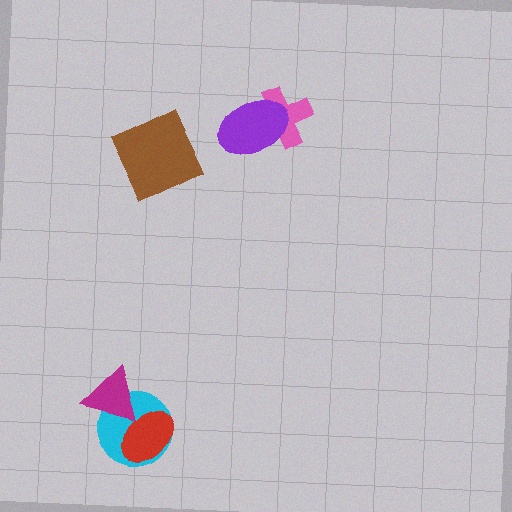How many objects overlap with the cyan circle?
2 objects overlap with the cyan circle.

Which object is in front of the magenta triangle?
The red ellipse is in front of the magenta triangle.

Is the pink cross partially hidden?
Yes, it is partially covered by another shape.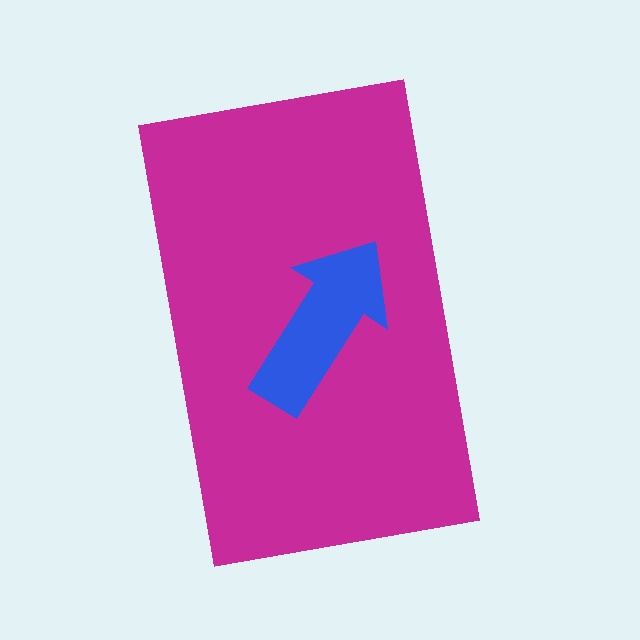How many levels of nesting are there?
2.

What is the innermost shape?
The blue arrow.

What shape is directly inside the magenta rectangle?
The blue arrow.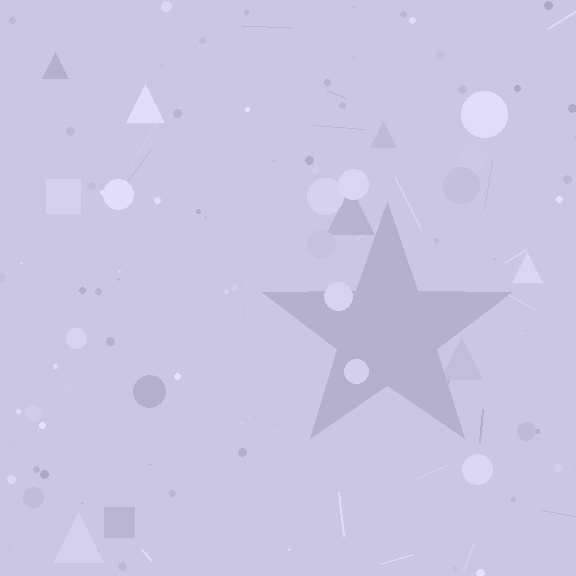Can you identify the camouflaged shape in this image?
The camouflaged shape is a star.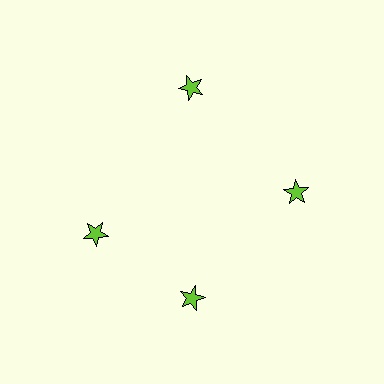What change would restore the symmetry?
The symmetry would be restored by rotating it back into even spacing with its neighbors so that all 4 stars sit at equal angles and equal distance from the center.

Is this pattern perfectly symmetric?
No. The 4 lime stars are arranged in a ring, but one element near the 9 o'clock position is rotated out of alignment along the ring, breaking the 4-fold rotational symmetry.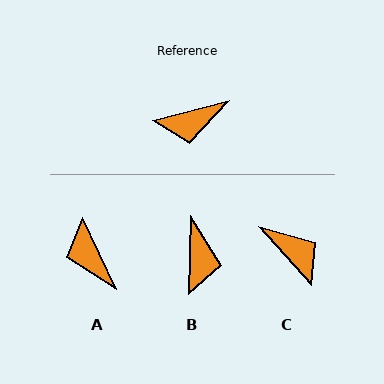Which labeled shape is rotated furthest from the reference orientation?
C, about 118 degrees away.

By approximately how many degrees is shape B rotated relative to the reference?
Approximately 74 degrees counter-clockwise.